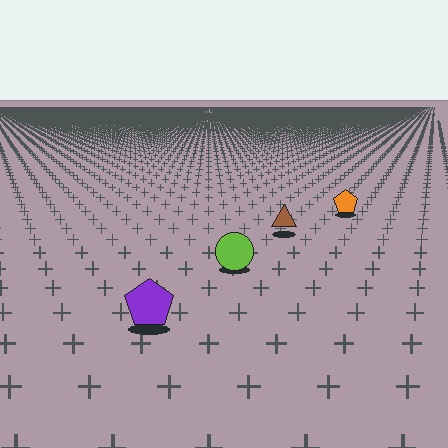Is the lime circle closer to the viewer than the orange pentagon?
Yes. The lime circle is closer — you can tell from the texture gradient: the ground texture is coarser near it.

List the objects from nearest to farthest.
From nearest to farthest: the purple pentagon, the lime circle, the brown triangle, the orange pentagon.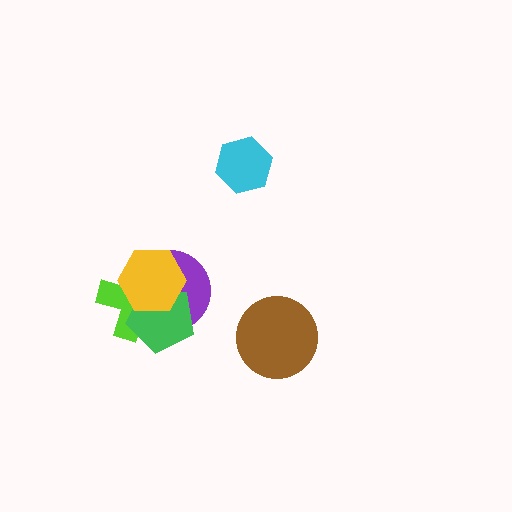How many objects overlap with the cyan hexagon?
0 objects overlap with the cyan hexagon.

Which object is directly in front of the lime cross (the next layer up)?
The purple circle is directly in front of the lime cross.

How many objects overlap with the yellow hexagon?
3 objects overlap with the yellow hexagon.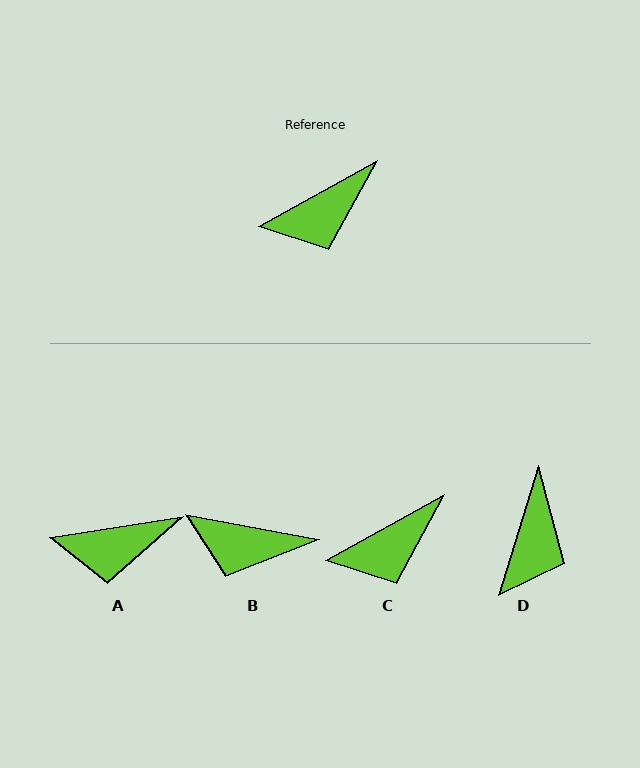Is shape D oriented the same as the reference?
No, it is off by about 44 degrees.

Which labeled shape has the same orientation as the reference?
C.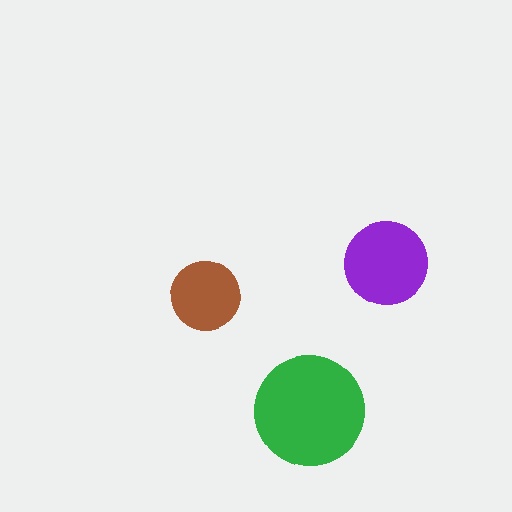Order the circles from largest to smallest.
the green one, the purple one, the brown one.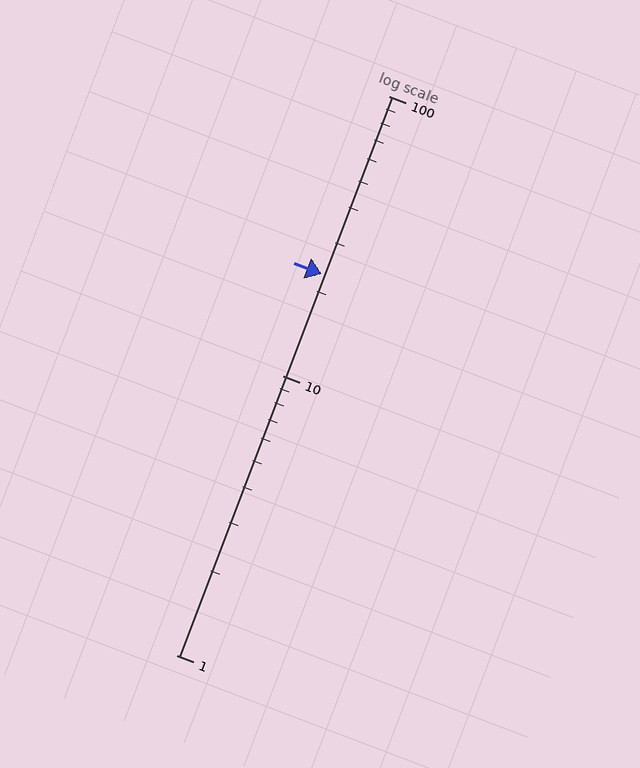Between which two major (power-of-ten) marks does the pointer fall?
The pointer is between 10 and 100.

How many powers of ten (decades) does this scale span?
The scale spans 2 decades, from 1 to 100.